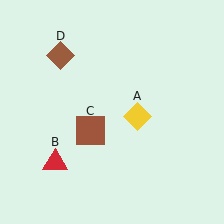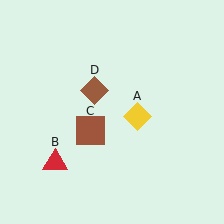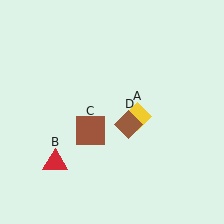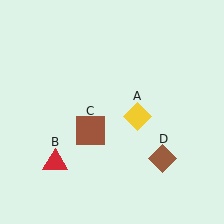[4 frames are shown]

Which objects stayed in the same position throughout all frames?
Yellow diamond (object A) and red triangle (object B) and brown square (object C) remained stationary.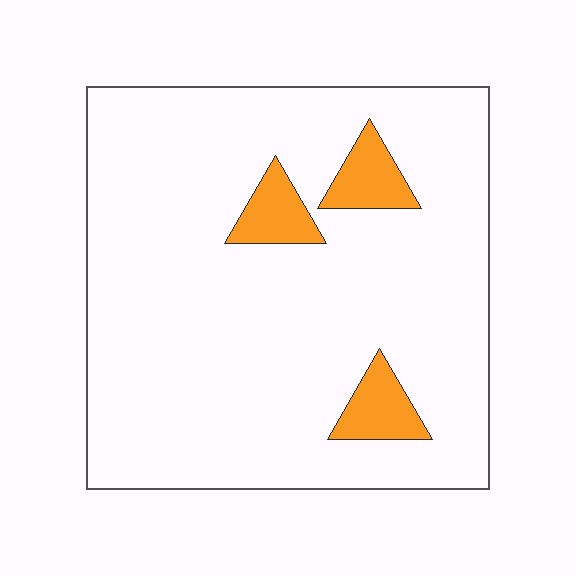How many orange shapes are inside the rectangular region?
3.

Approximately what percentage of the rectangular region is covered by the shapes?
Approximately 10%.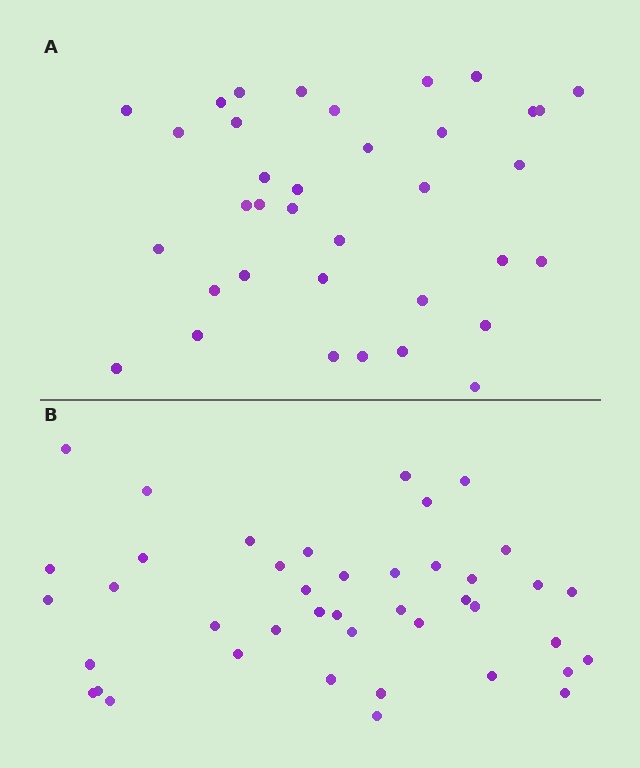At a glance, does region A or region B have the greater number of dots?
Region B (the bottom region) has more dots.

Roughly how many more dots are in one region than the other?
Region B has about 6 more dots than region A.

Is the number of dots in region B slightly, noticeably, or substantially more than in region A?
Region B has only slightly more — the two regions are fairly close. The ratio is roughly 1.2 to 1.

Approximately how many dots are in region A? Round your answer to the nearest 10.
About 40 dots. (The exact count is 36, which rounds to 40.)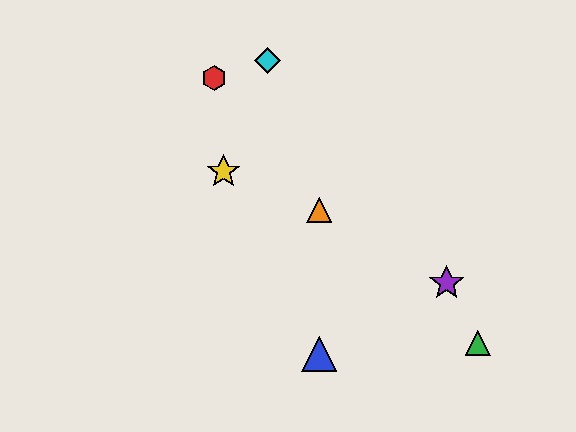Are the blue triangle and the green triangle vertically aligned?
No, the blue triangle is at x≈319 and the green triangle is at x≈478.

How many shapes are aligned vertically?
2 shapes (the blue triangle, the orange triangle) are aligned vertically.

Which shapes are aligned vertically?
The blue triangle, the orange triangle are aligned vertically.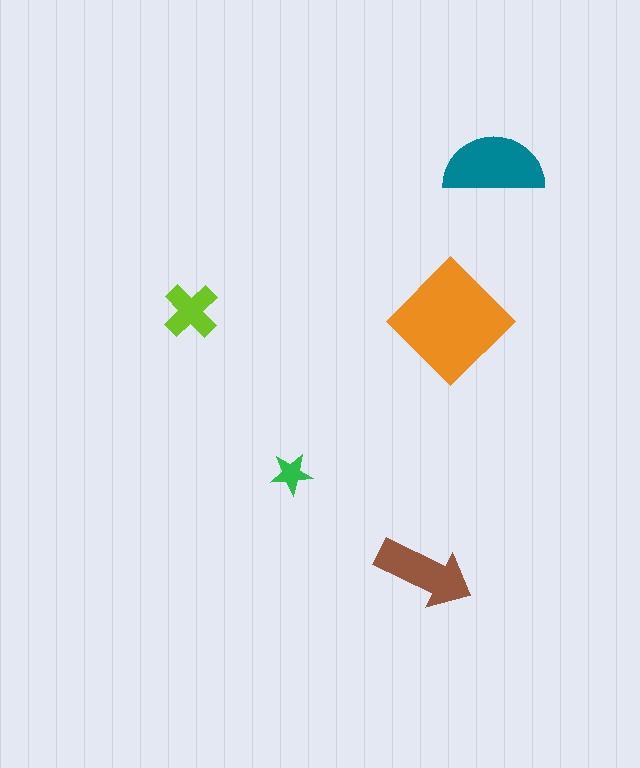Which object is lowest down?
The brown arrow is bottommost.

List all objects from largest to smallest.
The orange diamond, the teal semicircle, the brown arrow, the lime cross, the green star.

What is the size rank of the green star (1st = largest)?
5th.